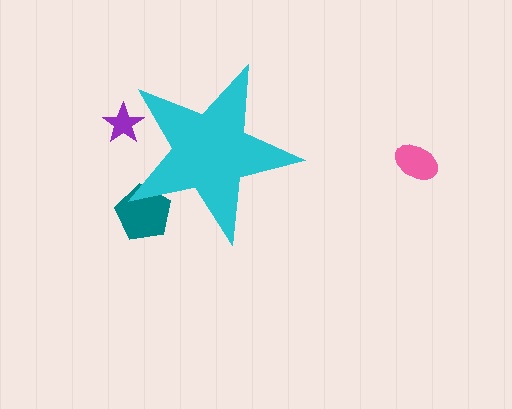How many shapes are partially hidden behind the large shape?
2 shapes are partially hidden.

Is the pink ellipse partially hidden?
No, the pink ellipse is fully visible.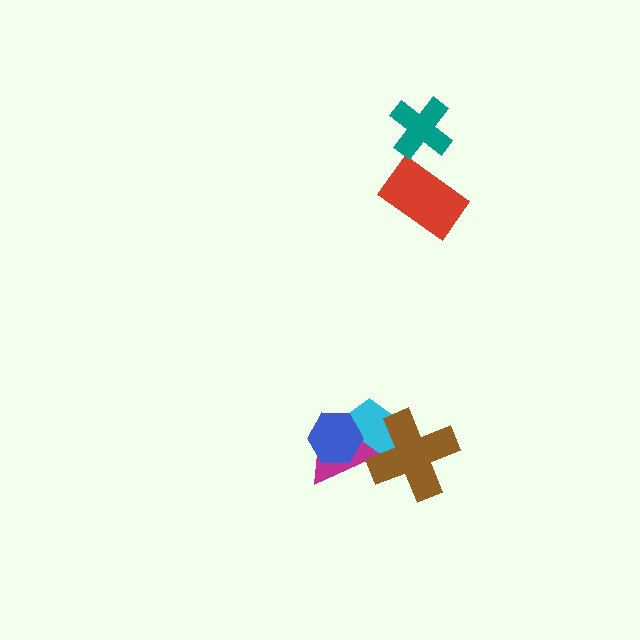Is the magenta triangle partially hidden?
Yes, it is partially covered by another shape.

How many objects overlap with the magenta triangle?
3 objects overlap with the magenta triangle.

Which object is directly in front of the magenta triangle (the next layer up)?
The brown cross is directly in front of the magenta triangle.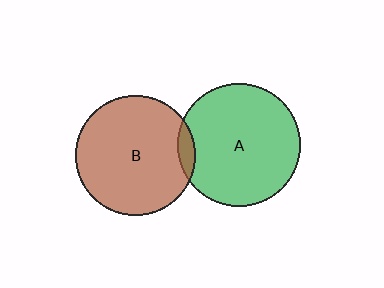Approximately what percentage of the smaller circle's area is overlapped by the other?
Approximately 5%.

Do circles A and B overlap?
Yes.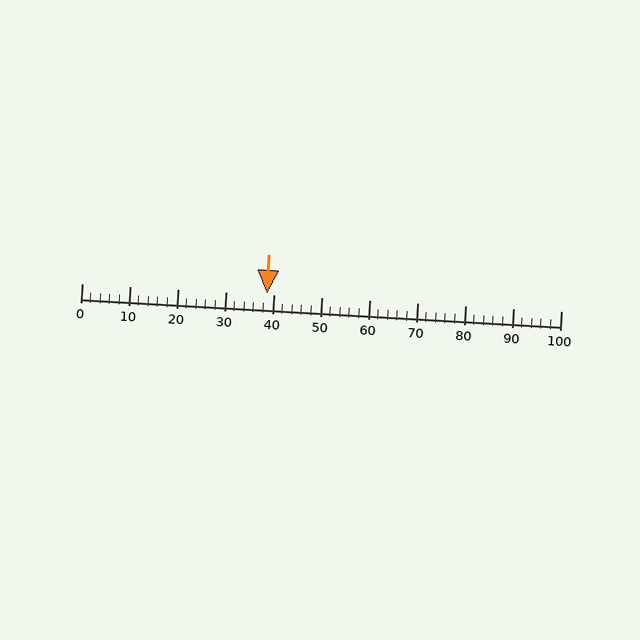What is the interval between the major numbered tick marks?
The major tick marks are spaced 10 units apart.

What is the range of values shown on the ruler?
The ruler shows values from 0 to 100.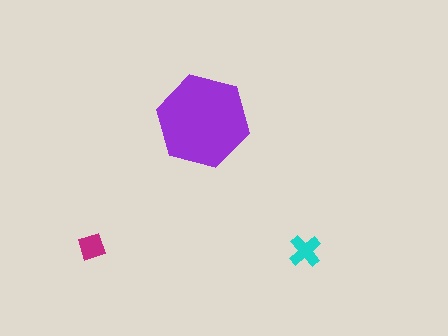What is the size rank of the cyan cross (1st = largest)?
2nd.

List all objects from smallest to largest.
The magenta diamond, the cyan cross, the purple hexagon.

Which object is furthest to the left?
The magenta diamond is leftmost.